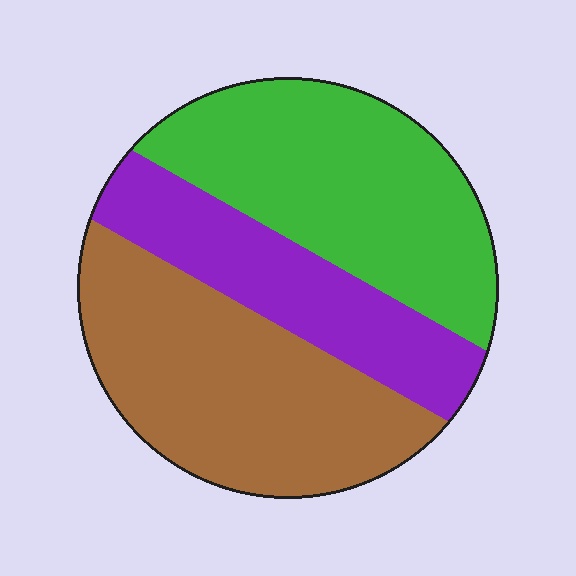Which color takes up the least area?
Purple, at roughly 25%.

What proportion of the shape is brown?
Brown takes up about two fifths (2/5) of the shape.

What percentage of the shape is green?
Green takes up between a quarter and a half of the shape.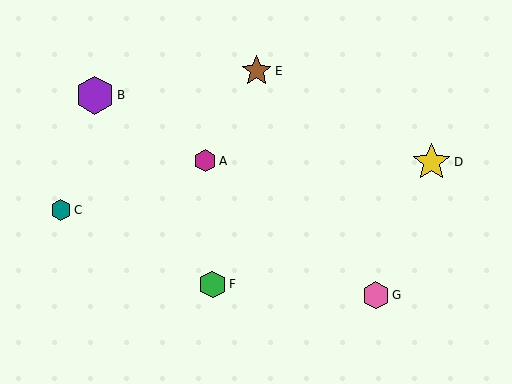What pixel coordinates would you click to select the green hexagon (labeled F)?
Click at (212, 284) to select the green hexagon F.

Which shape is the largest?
The yellow star (labeled D) is the largest.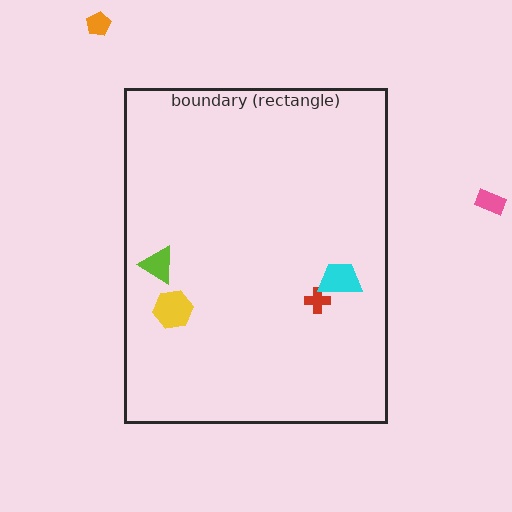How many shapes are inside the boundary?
4 inside, 2 outside.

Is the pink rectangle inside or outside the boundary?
Outside.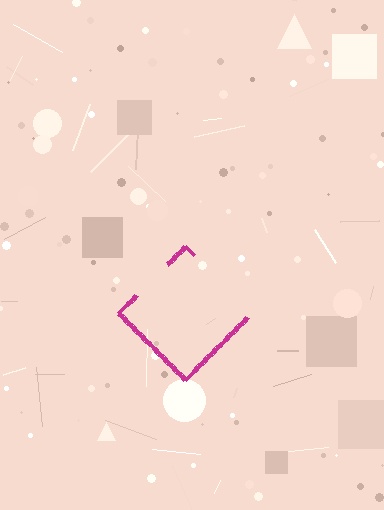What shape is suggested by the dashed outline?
The dashed outline suggests a diamond.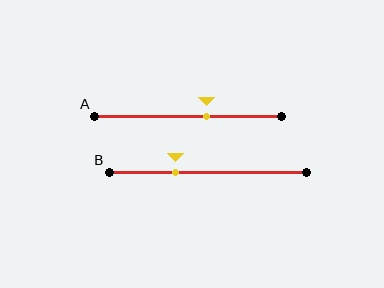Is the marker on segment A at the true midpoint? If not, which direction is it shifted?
No, the marker on segment A is shifted to the right by about 10% of the segment length.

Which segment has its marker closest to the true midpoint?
Segment A has its marker closest to the true midpoint.